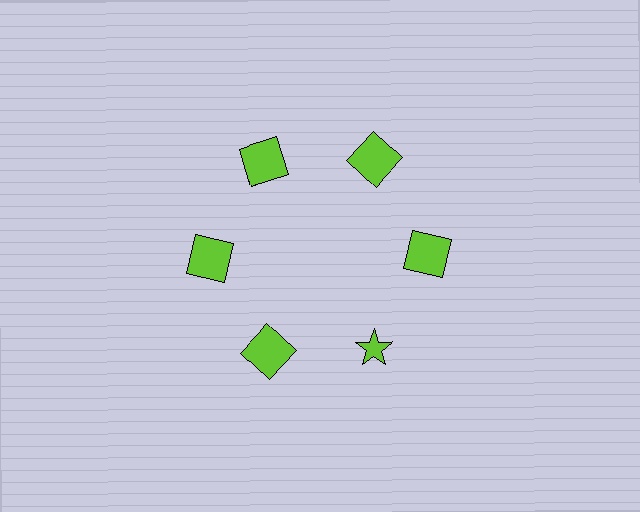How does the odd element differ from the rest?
It has a different shape: star instead of square.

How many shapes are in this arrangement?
There are 6 shapes arranged in a ring pattern.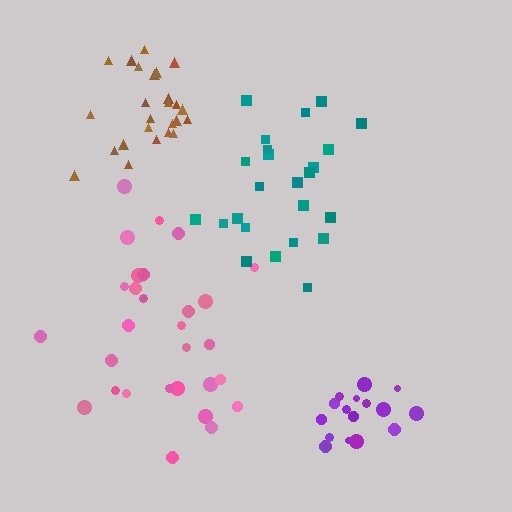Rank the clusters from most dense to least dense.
purple, brown, teal, pink.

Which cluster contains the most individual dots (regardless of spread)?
Pink (29).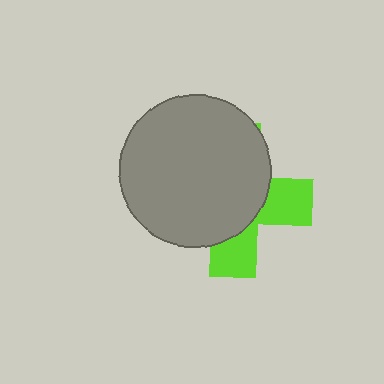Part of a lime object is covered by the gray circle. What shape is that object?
It is a cross.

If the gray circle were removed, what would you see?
You would see the complete lime cross.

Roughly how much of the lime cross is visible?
A small part of it is visible (roughly 34%).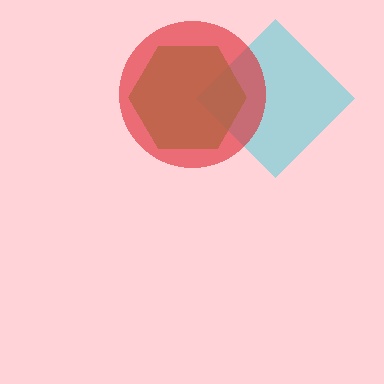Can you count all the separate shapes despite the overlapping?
Yes, there are 3 separate shapes.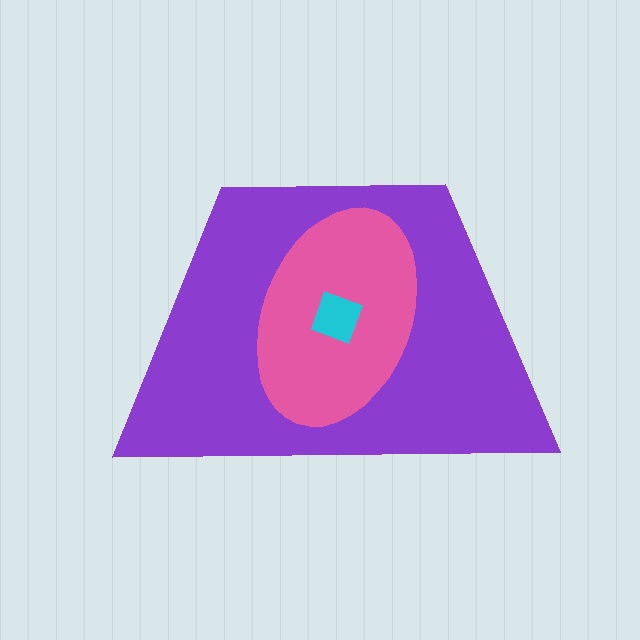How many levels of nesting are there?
3.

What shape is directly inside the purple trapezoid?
The pink ellipse.